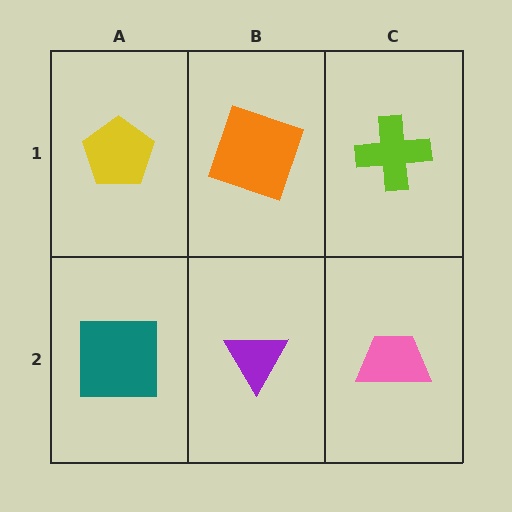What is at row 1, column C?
A lime cross.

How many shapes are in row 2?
3 shapes.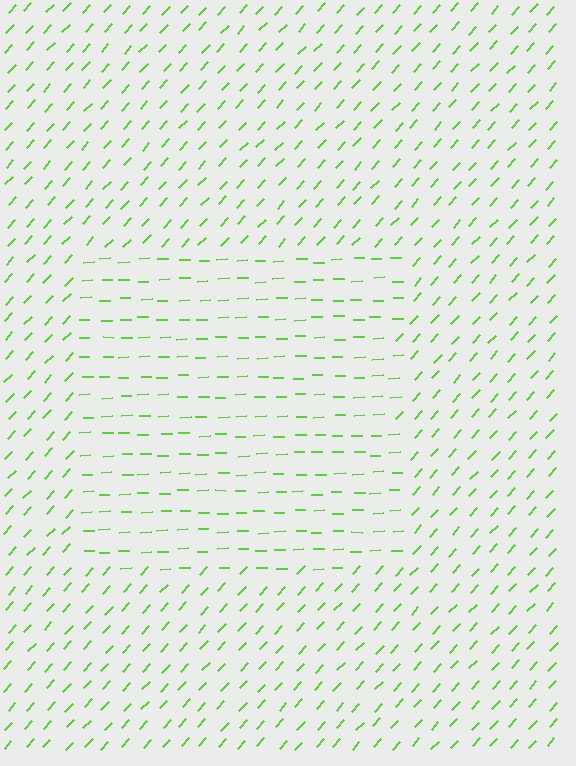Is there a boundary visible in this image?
Yes, there is a texture boundary formed by a change in line orientation.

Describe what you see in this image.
The image is filled with small lime line segments. A rectangle region in the image has lines oriented differently from the surrounding lines, creating a visible texture boundary.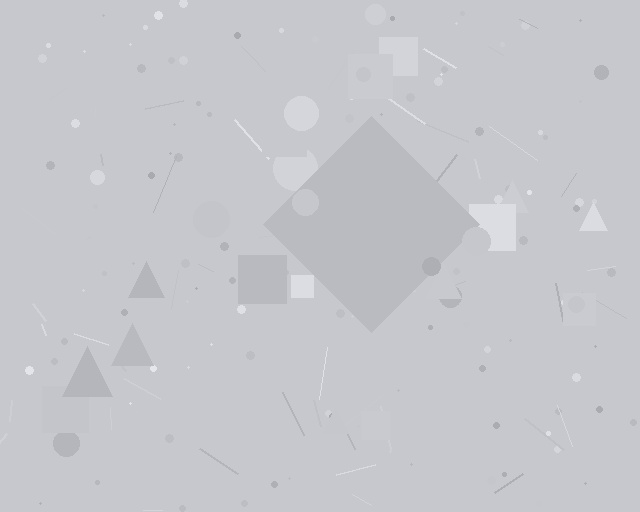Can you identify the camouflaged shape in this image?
The camouflaged shape is a diamond.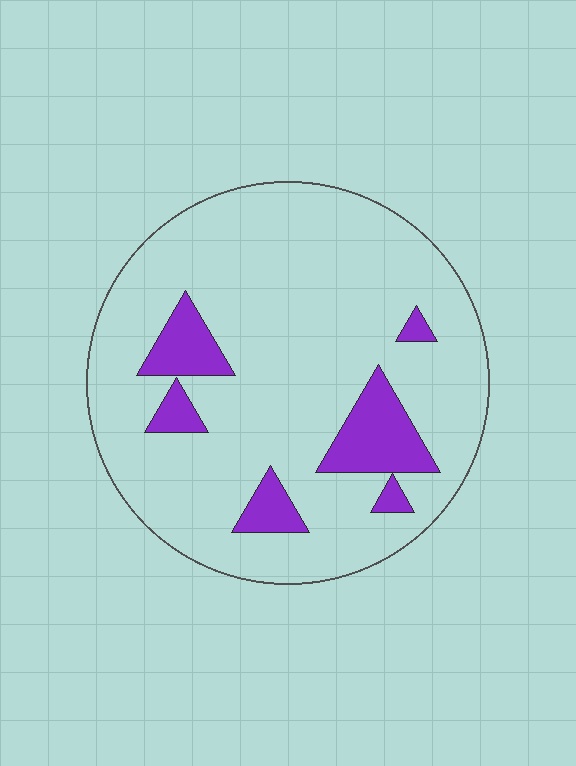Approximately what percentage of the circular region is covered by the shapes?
Approximately 15%.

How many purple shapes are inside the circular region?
6.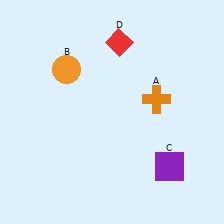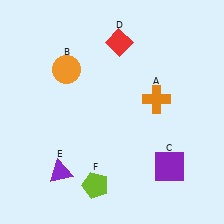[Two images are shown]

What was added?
A purple triangle (E), a lime pentagon (F) were added in Image 2.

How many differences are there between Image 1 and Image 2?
There are 2 differences between the two images.